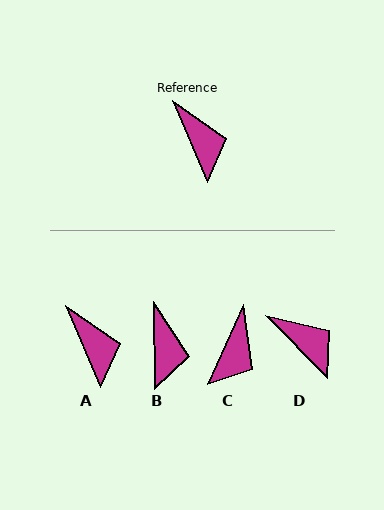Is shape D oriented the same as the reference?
No, it is off by about 21 degrees.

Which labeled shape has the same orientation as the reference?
A.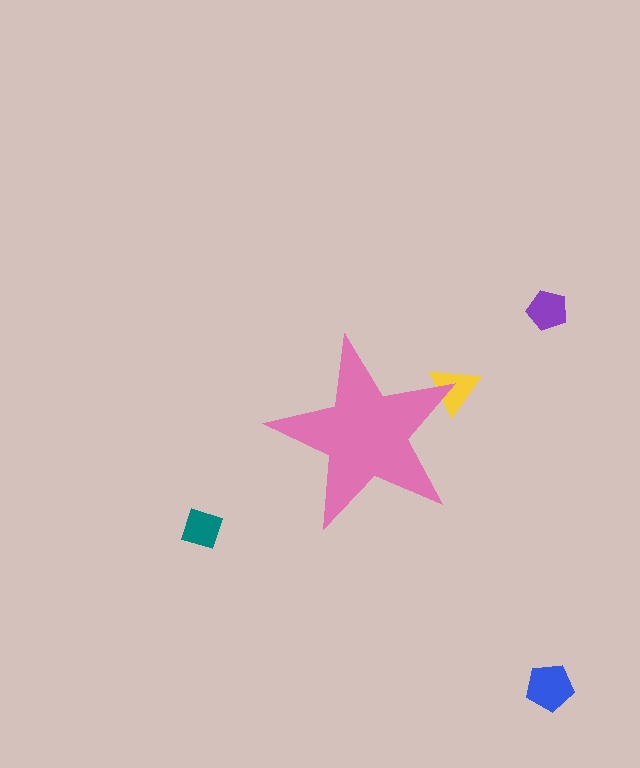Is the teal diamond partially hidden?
No, the teal diamond is fully visible.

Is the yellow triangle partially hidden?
Yes, the yellow triangle is partially hidden behind the pink star.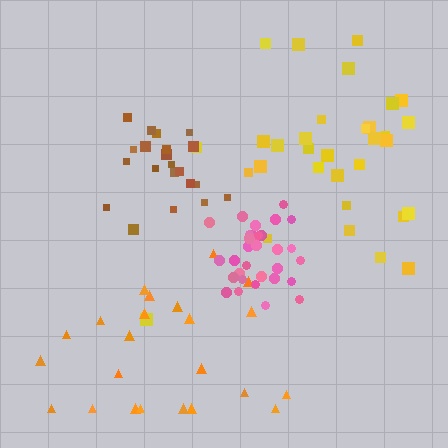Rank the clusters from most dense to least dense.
pink, brown, yellow, orange.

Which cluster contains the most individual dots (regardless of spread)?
Yellow (32).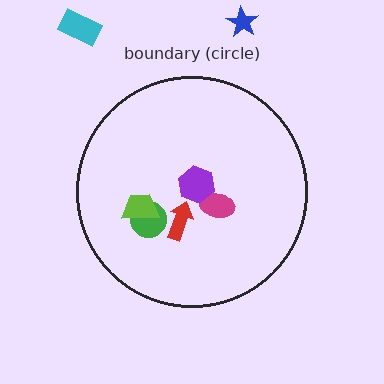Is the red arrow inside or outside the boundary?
Inside.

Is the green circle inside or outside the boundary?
Inside.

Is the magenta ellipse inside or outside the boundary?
Inside.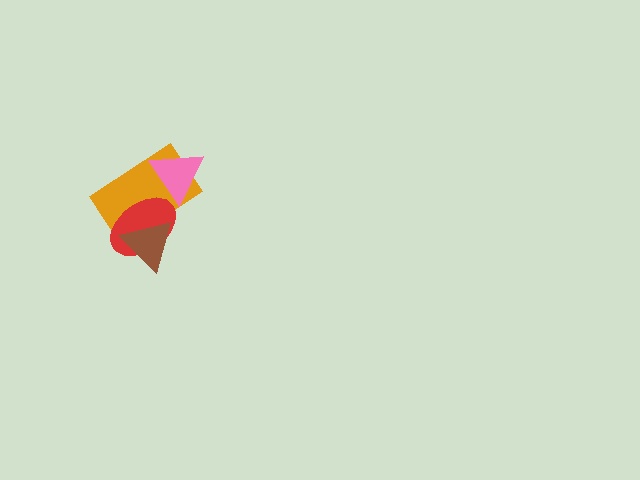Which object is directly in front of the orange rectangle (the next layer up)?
The red ellipse is directly in front of the orange rectangle.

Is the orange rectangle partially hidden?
Yes, it is partially covered by another shape.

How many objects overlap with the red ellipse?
2 objects overlap with the red ellipse.